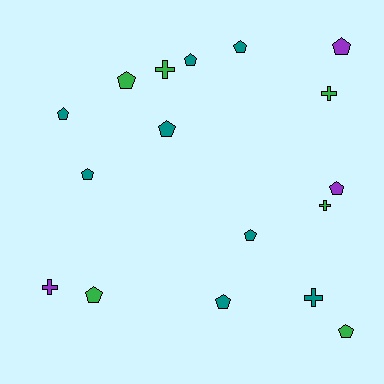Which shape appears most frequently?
Pentagon, with 12 objects.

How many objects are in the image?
There are 17 objects.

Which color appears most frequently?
Teal, with 8 objects.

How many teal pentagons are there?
There are 7 teal pentagons.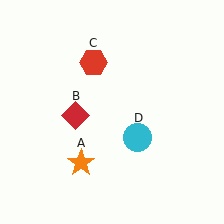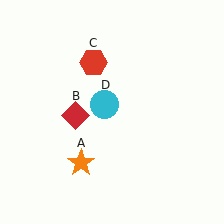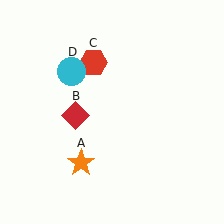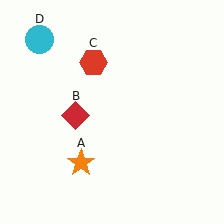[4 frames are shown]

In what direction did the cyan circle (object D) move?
The cyan circle (object D) moved up and to the left.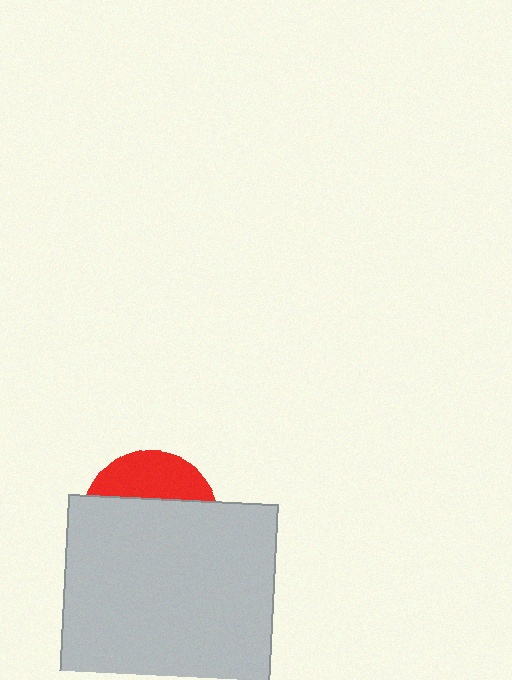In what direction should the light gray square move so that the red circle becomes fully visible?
The light gray square should move down. That is the shortest direction to clear the overlap and leave the red circle fully visible.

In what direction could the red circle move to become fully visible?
The red circle could move up. That would shift it out from behind the light gray square entirely.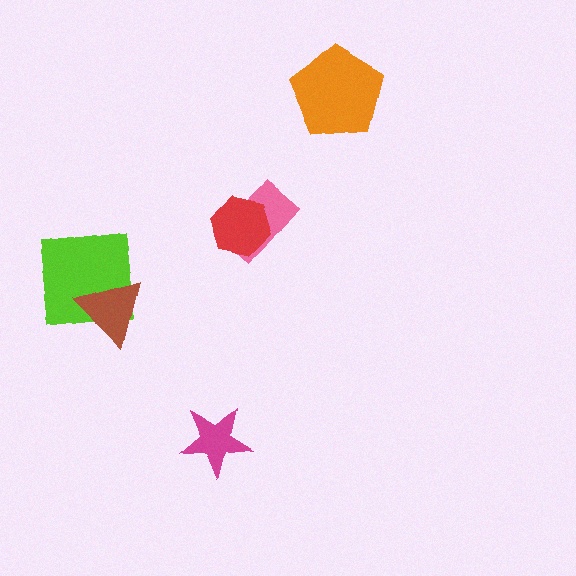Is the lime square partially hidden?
Yes, it is partially covered by another shape.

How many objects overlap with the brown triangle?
1 object overlaps with the brown triangle.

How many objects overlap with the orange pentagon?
0 objects overlap with the orange pentagon.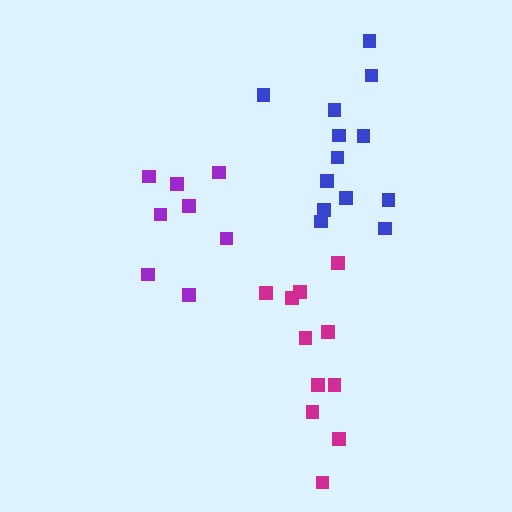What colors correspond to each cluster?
The clusters are colored: blue, purple, magenta.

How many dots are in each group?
Group 1: 13 dots, Group 2: 8 dots, Group 3: 11 dots (32 total).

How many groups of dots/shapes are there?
There are 3 groups.